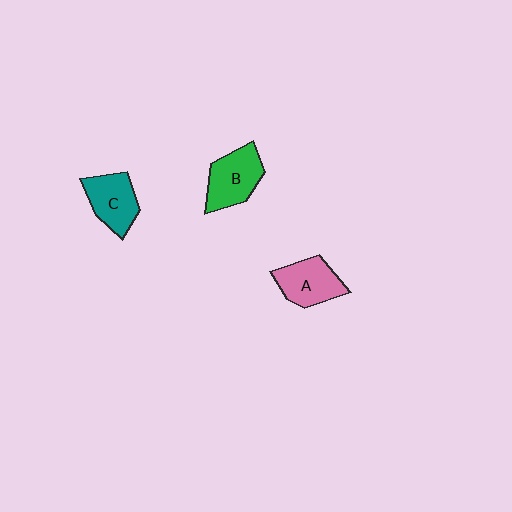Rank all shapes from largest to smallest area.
From largest to smallest: B (green), A (pink), C (teal).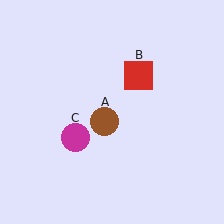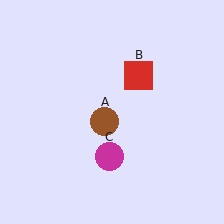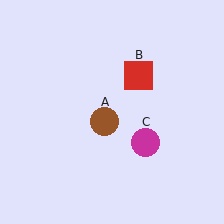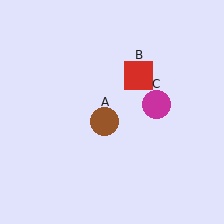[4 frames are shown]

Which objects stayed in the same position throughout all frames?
Brown circle (object A) and red square (object B) remained stationary.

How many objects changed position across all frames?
1 object changed position: magenta circle (object C).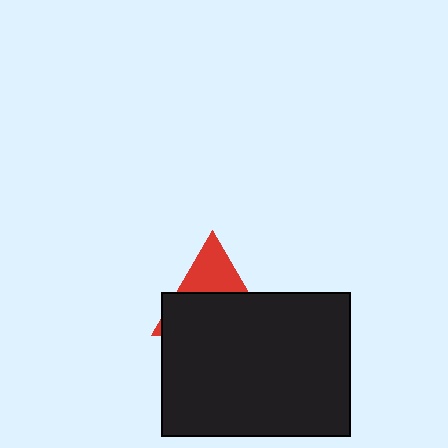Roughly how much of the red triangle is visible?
A small part of it is visible (roughly 36%).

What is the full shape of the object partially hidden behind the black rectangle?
The partially hidden object is a red triangle.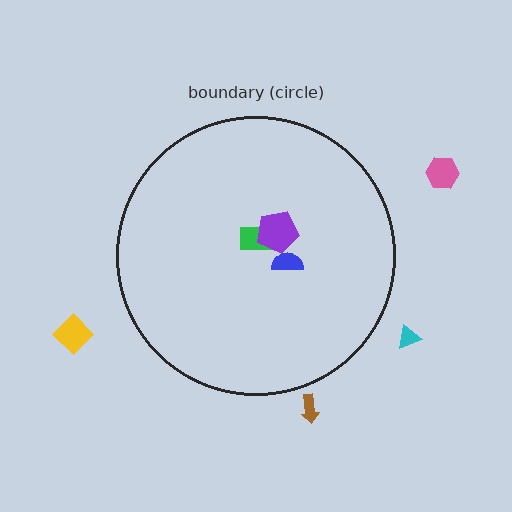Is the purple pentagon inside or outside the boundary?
Inside.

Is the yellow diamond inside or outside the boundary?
Outside.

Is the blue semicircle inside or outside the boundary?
Inside.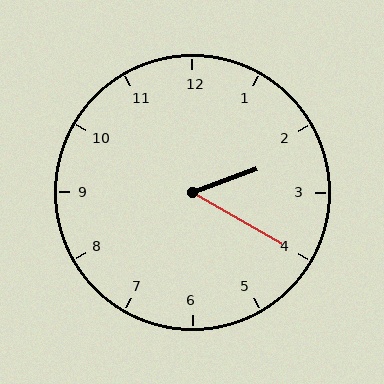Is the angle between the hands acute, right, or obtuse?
It is acute.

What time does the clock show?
2:20.